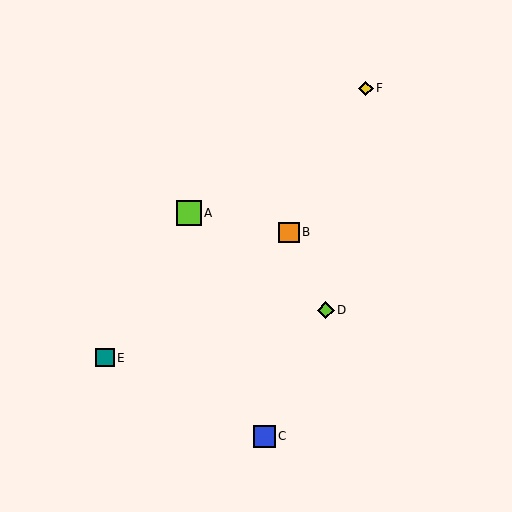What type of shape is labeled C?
Shape C is a blue square.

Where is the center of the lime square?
The center of the lime square is at (189, 213).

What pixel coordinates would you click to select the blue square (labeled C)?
Click at (264, 436) to select the blue square C.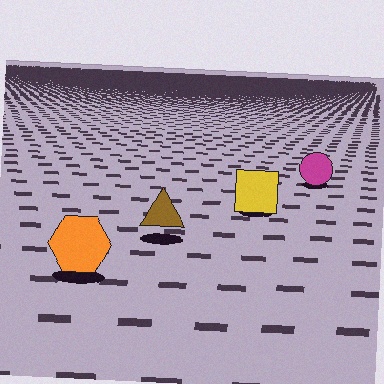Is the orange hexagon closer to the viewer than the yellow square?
Yes. The orange hexagon is closer — you can tell from the texture gradient: the ground texture is coarser near it.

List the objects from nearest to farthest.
From nearest to farthest: the orange hexagon, the brown triangle, the yellow square, the magenta circle.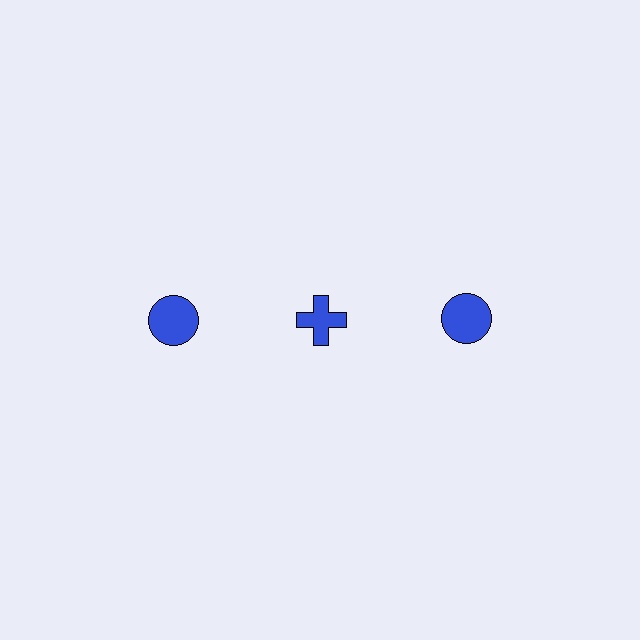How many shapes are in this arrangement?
There are 3 shapes arranged in a grid pattern.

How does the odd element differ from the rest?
It has a different shape: cross instead of circle.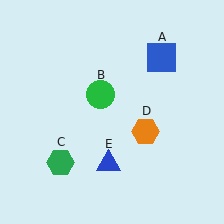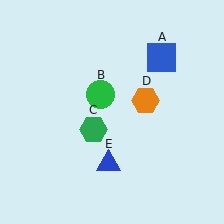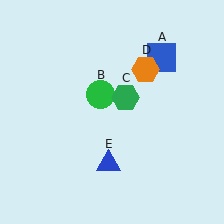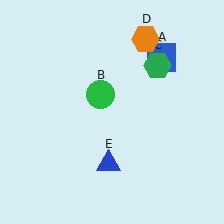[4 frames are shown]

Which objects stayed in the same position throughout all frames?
Blue square (object A) and green circle (object B) and blue triangle (object E) remained stationary.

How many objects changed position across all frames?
2 objects changed position: green hexagon (object C), orange hexagon (object D).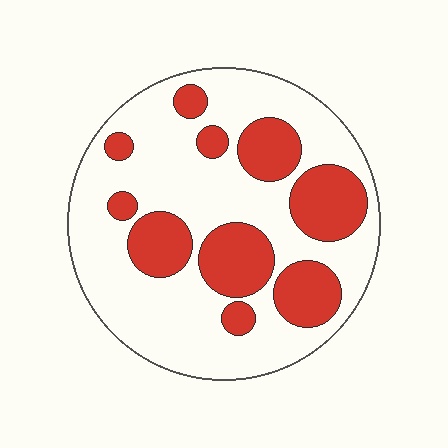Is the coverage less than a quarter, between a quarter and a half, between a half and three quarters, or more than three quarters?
Between a quarter and a half.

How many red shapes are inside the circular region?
10.